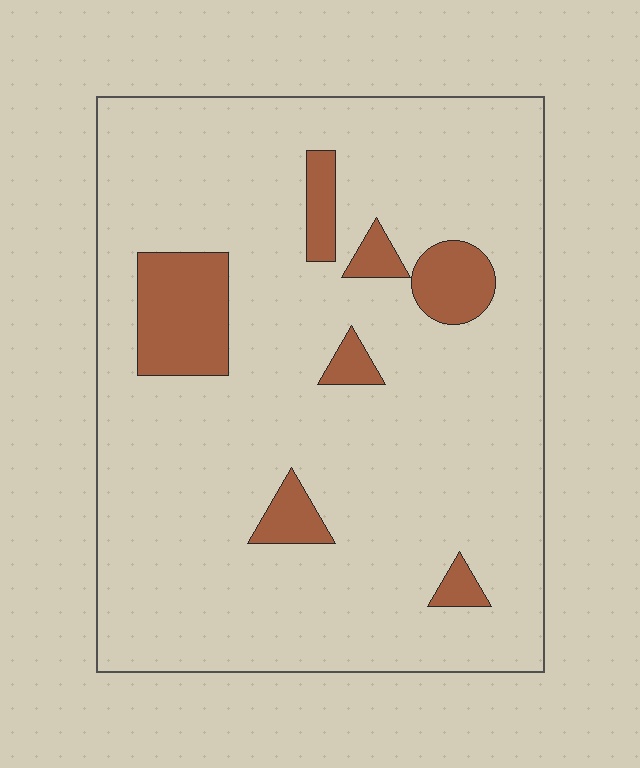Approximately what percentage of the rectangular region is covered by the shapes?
Approximately 10%.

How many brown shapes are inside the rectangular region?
7.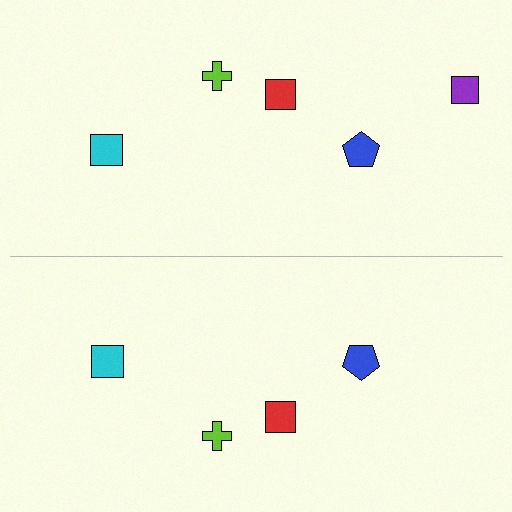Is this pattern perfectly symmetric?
No, the pattern is not perfectly symmetric. A purple square is missing from the bottom side.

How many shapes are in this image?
There are 9 shapes in this image.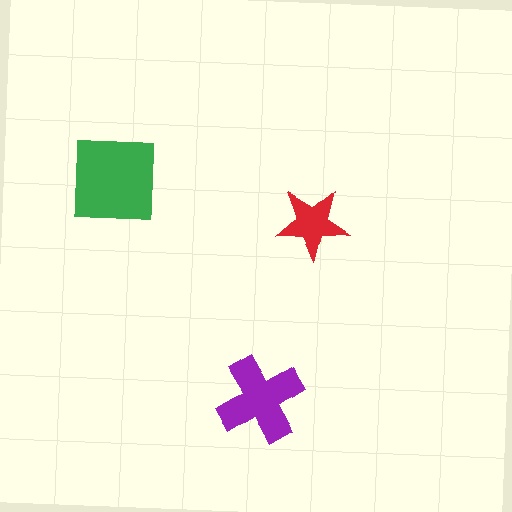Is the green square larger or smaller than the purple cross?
Larger.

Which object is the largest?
The green square.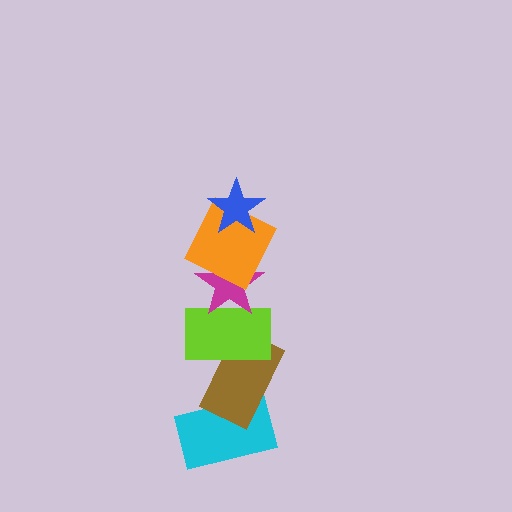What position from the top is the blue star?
The blue star is 1st from the top.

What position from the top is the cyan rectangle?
The cyan rectangle is 6th from the top.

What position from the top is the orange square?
The orange square is 2nd from the top.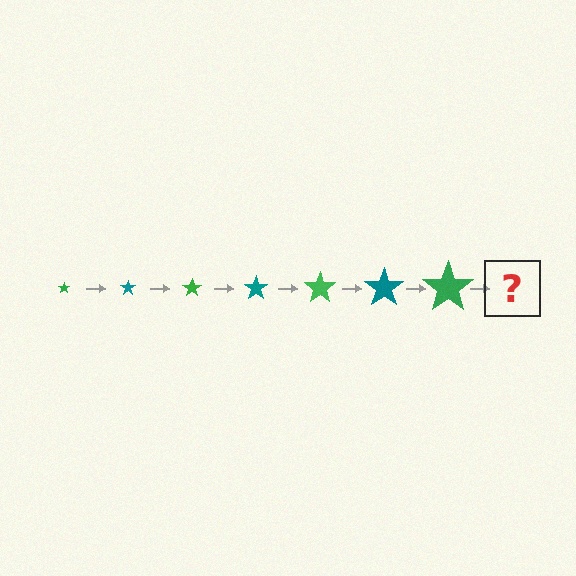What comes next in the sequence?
The next element should be a teal star, larger than the previous one.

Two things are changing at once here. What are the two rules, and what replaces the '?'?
The two rules are that the star grows larger each step and the color cycles through green and teal. The '?' should be a teal star, larger than the previous one.